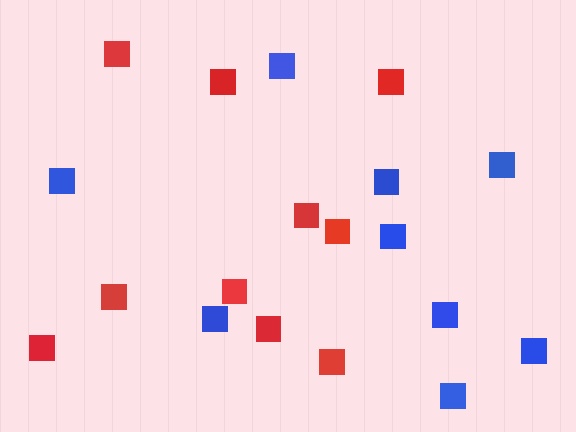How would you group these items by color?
There are 2 groups: one group of red squares (10) and one group of blue squares (9).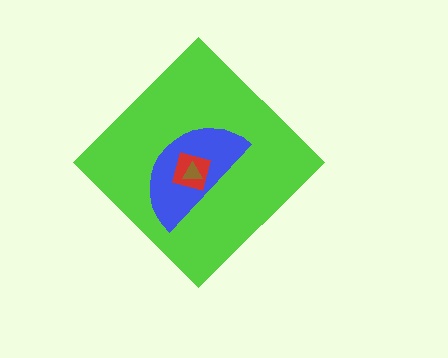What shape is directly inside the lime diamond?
The blue semicircle.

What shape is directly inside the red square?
The brown triangle.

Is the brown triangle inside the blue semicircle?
Yes.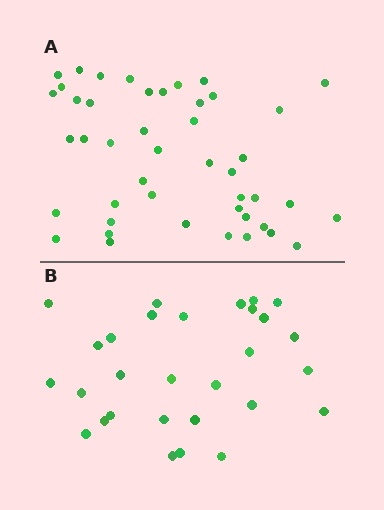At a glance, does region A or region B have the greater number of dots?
Region A (the top region) has more dots.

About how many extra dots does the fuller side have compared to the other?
Region A has approximately 15 more dots than region B.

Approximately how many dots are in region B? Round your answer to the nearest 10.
About 30 dots. (The exact count is 29, which rounds to 30.)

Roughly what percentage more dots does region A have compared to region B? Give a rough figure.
About 55% more.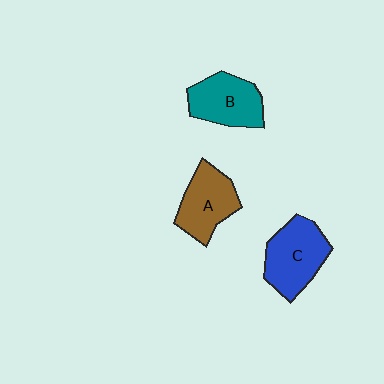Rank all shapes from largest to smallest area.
From largest to smallest: C (blue), B (teal), A (brown).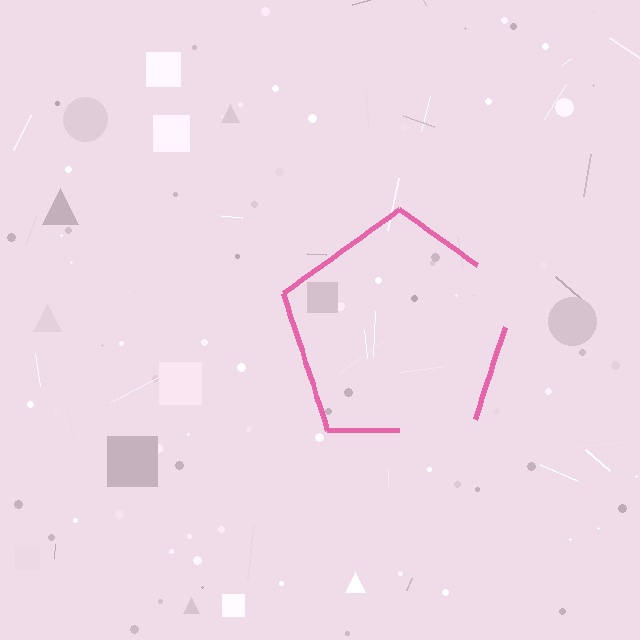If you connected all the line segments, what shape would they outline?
They would outline a pentagon.